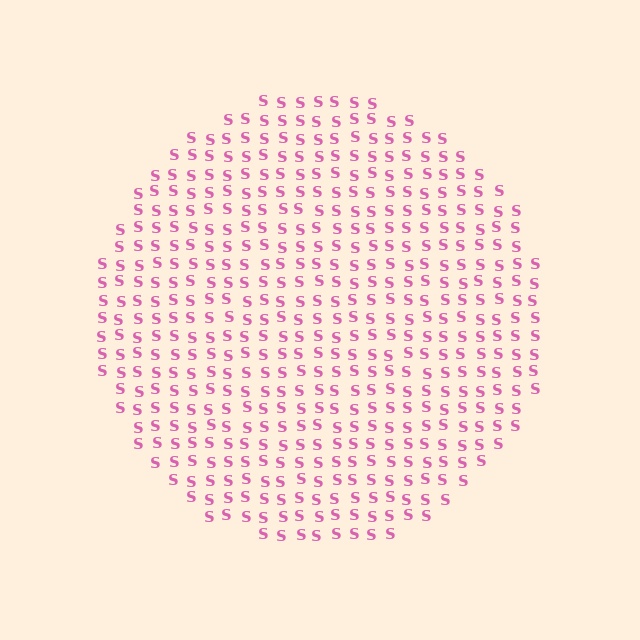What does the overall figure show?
The overall figure shows a circle.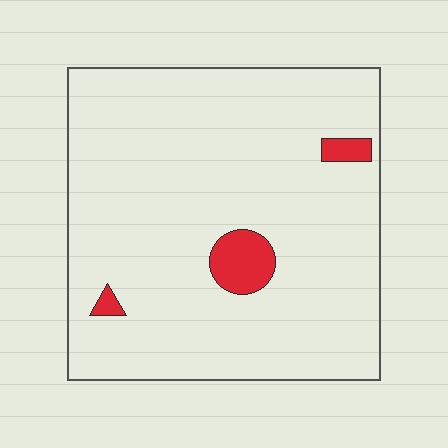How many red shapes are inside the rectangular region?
3.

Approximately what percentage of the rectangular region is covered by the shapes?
Approximately 5%.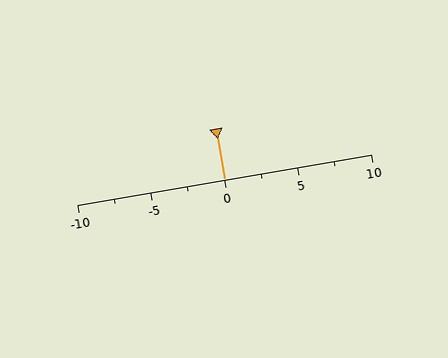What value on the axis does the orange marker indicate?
The marker indicates approximately 0.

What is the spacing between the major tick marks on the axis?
The major ticks are spaced 5 apart.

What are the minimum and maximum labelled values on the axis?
The axis runs from -10 to 10.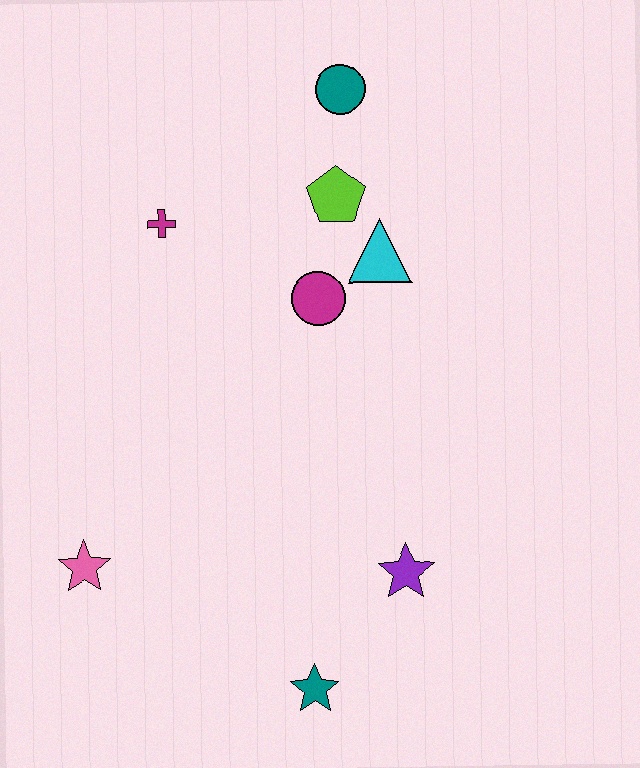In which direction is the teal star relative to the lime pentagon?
The teal star is below the lime pentagon.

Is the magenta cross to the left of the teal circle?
Yes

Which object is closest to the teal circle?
The lime pentagon is closest to the teal circle.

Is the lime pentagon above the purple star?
Yes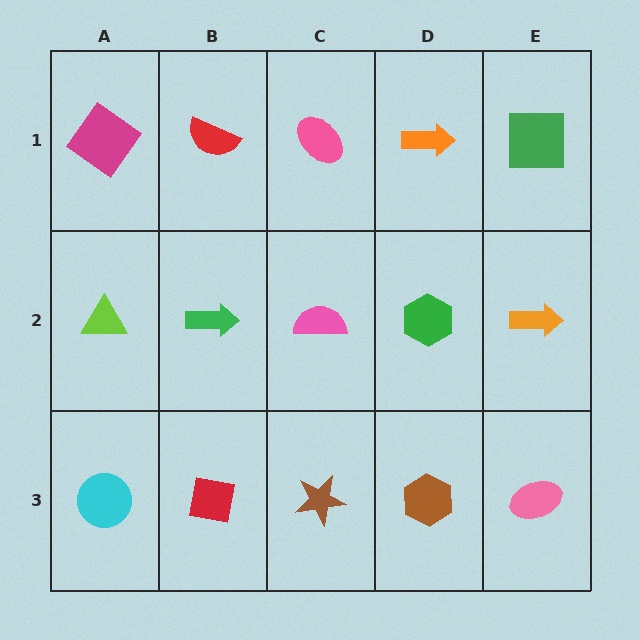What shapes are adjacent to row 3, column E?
An orange arrow (row 2, column E), a brown hexagon (row 3, column D).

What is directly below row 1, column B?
A green arrow.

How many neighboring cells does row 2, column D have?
4.